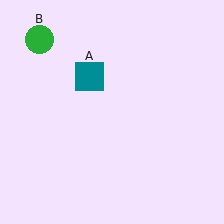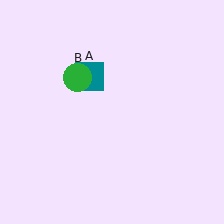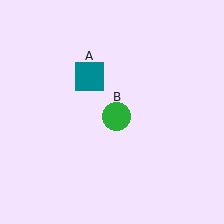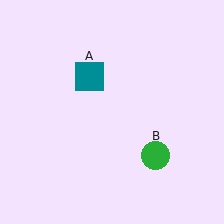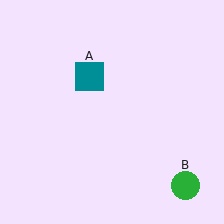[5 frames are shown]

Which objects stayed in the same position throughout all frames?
Teal square (object A) remained stationary.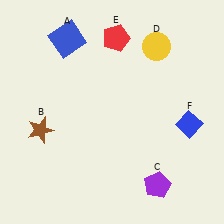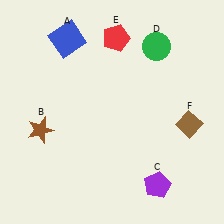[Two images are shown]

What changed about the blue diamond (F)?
In Image 1, F is blue. In Image 2, it changed to brown.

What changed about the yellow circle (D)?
In Image 1, D is yellow. In Image 2, it changed to green.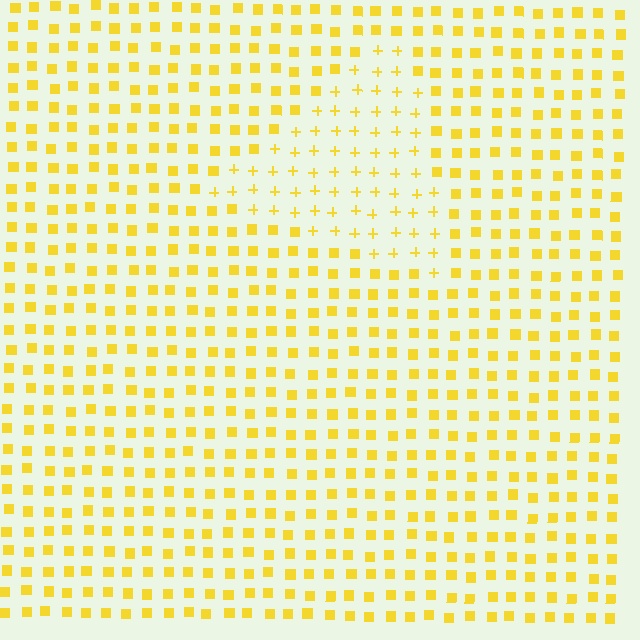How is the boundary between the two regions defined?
The boundary is defined by a change in element shape: plus signs inside vs. squares outside. All elements share the same color and spacing.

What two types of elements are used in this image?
The image uses plus signs inside the triangle region and squares outside it.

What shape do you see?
I see a triangle.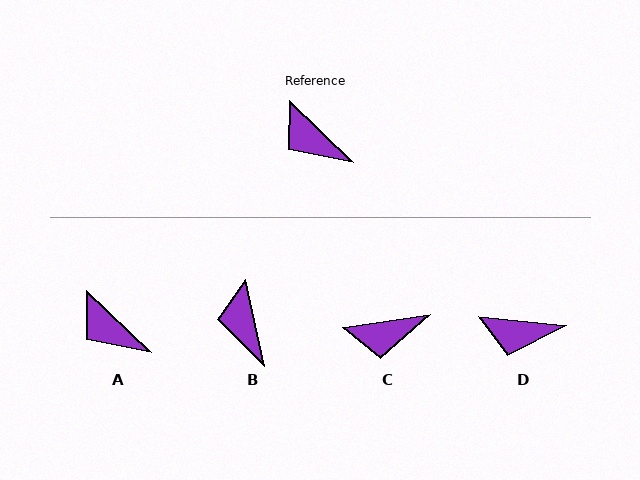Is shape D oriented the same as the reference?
No, it is off by about 37 degrees.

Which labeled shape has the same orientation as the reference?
A.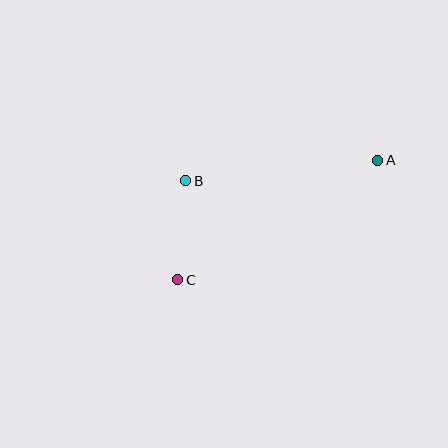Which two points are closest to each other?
Points B and C are closest to each other.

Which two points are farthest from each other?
Points A and C are farthest from each other.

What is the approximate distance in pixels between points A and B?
The distance between A and B is approximately 193 pixels.